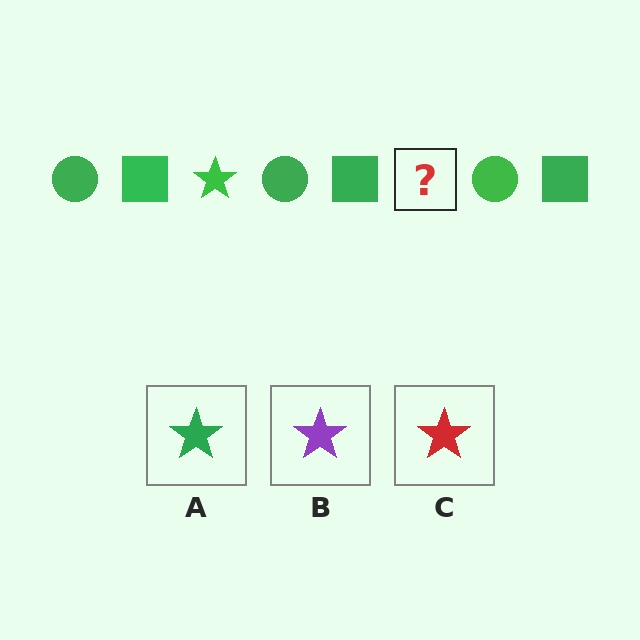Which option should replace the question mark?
Option A.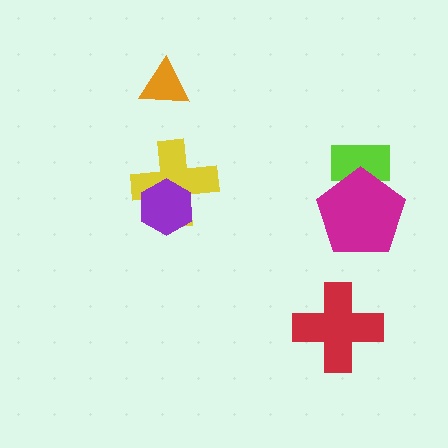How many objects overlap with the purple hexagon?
1 object overlaps with the purple hexagon.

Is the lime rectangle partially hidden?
Yes, it is partially covered by another shape.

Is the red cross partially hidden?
No, no other shape covers it.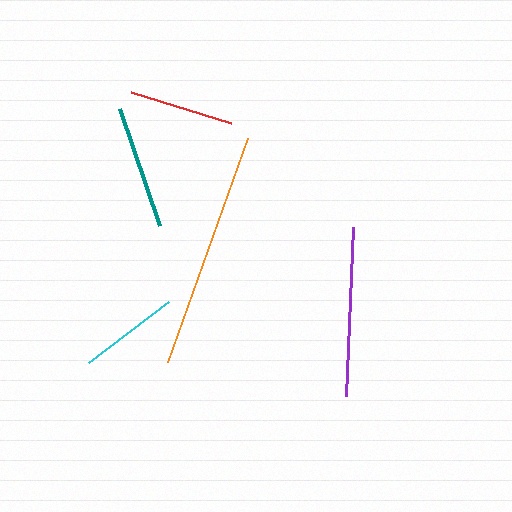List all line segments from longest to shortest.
From longest to shortest: orange, purple, teal, red, cyan.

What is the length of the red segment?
The red segment is approximately 105 pixels long.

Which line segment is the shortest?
The cyan line is the shortest at approximately 101 pixels.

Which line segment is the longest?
The orange line is the longest at approximately 237 pixels.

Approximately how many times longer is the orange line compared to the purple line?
The orange line is approximately 1.4 times the length of the purple line.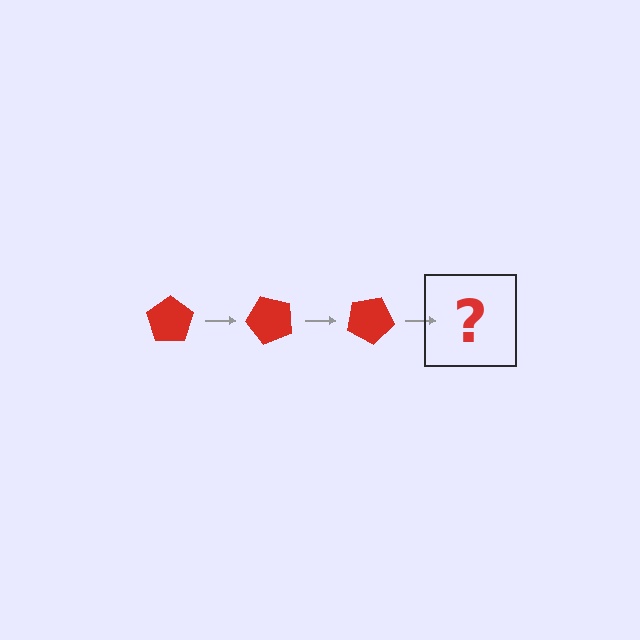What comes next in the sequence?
The next element should be a red pentagon rotated 150 degrees.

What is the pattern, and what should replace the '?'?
The pattern is that the pentagon rotates 50 degrees each step. The '?' should be a red pentagon rotated 150 degrees.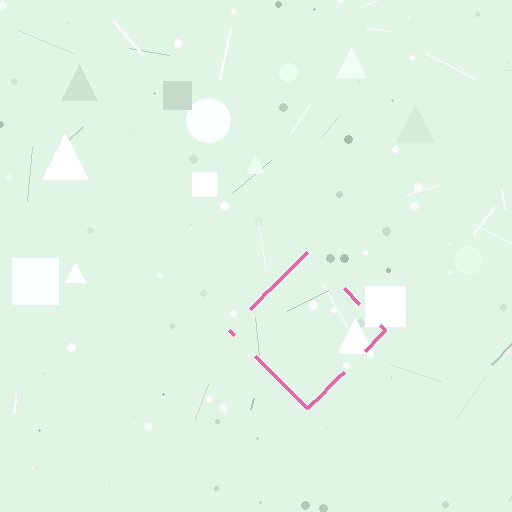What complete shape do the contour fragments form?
The contour fragments form a diamond.